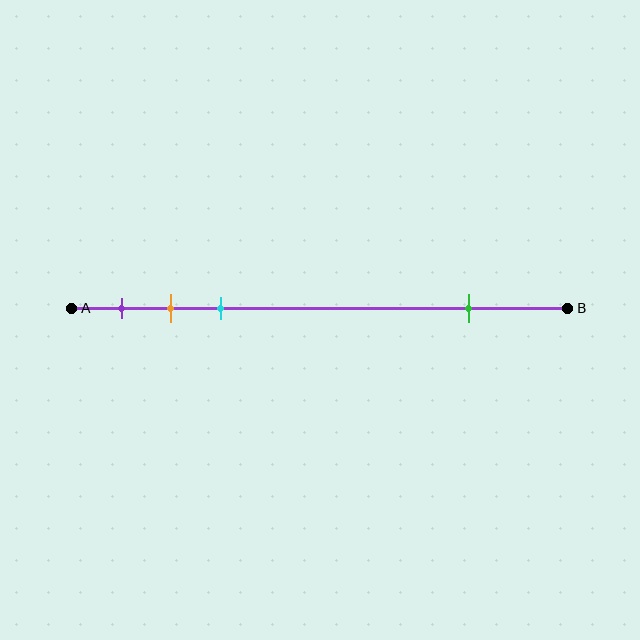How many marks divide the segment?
There are 4 marks dividing the segment.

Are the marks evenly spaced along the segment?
No, the marks are not evenly spaced.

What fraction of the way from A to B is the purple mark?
The purple mark is approximately 10% (0.1) of the way from A to B.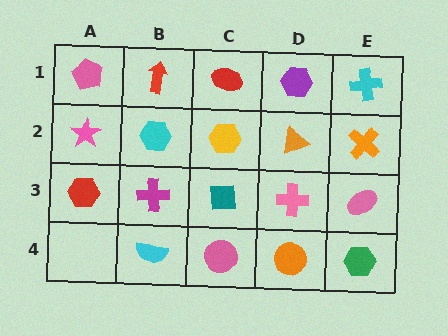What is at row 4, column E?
A green hexagon.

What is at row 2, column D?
An orange triangle.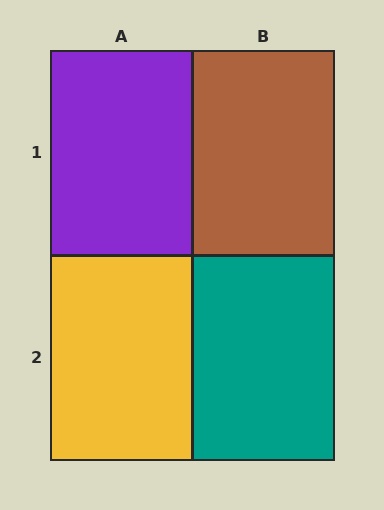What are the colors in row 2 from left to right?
Yellow, teal.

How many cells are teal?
1 cell is teal.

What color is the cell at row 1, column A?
Purple.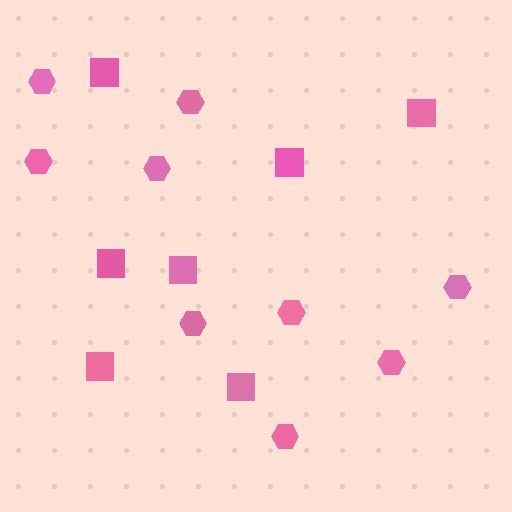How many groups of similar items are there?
There are 2 groups: one group of squares (7) and one group of hexagons (9).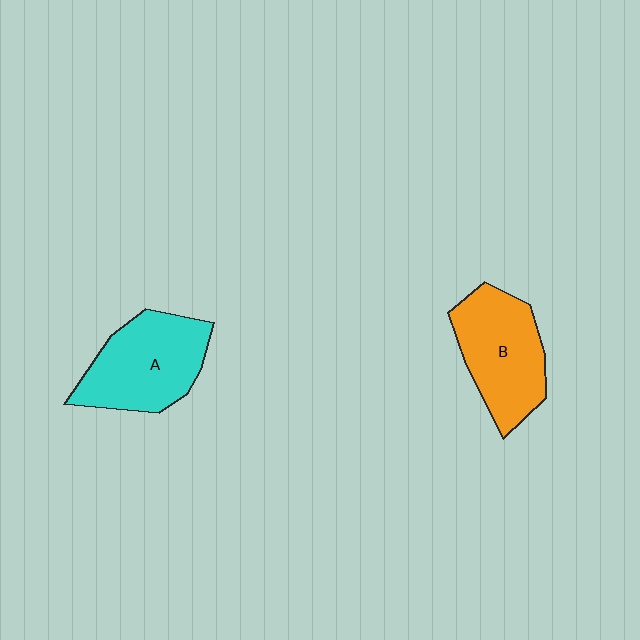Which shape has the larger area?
Shape A (cyan).